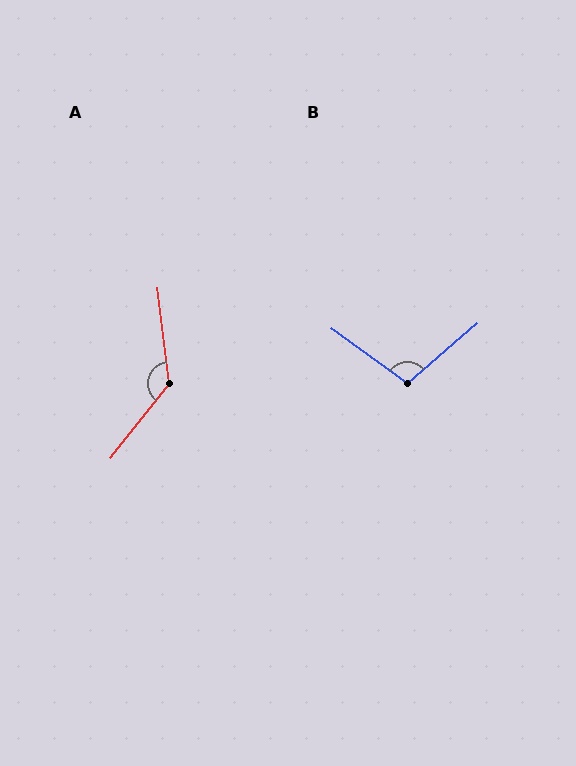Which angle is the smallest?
B, at approximately 104 degrees.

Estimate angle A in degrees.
Approximately 135 degrees.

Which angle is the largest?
A, at approximately 135 degrees.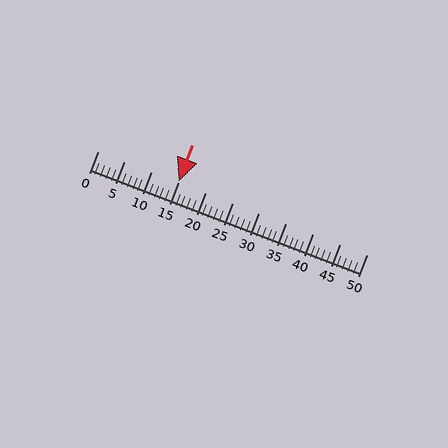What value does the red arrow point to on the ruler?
The red arrow points to approximately 15.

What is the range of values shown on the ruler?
The ruler shows values from 0 to 50.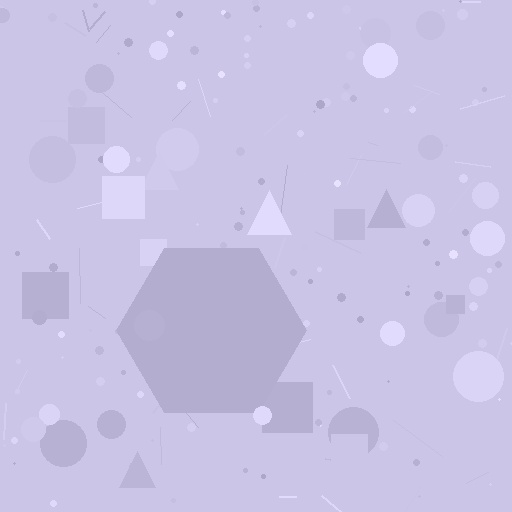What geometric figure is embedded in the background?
A hexagon is embedded in the background.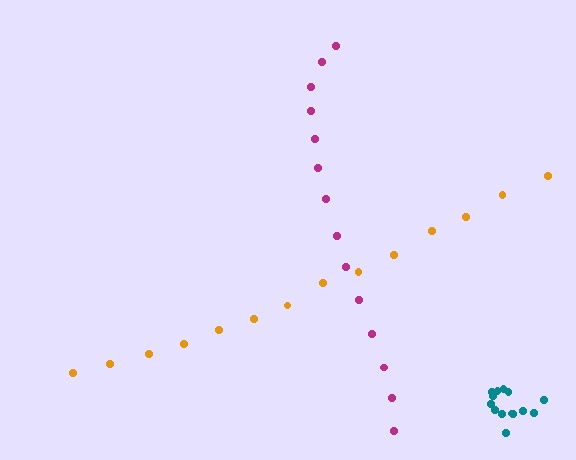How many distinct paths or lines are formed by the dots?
There are 3 distinct paths.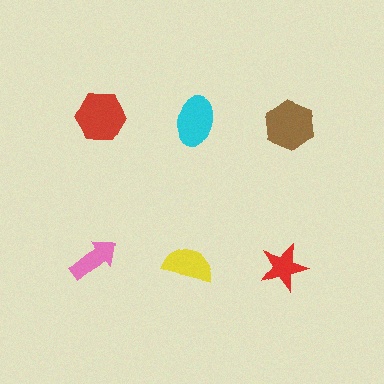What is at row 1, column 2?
A cyan ellipse.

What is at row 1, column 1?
A red hexagon.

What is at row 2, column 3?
A red star.